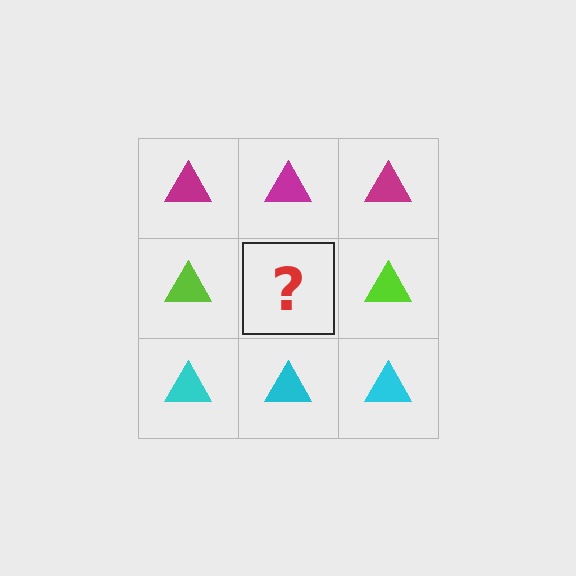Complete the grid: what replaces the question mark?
The question mark should be replaced with a lime triangle.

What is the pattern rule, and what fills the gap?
The rule is that each row has a consistent color. The gap should be filled with a lime triangle.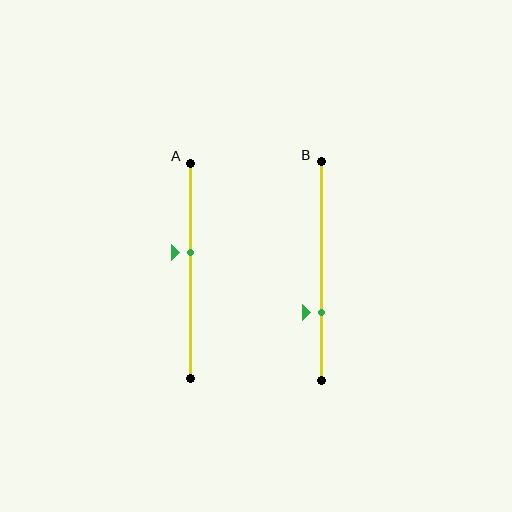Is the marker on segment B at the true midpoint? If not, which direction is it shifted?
No, the marker on segment B is shifted downward by about 19% of the segment length.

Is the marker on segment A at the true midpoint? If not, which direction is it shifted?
No, the marker on segment A is shifted upward by about 9% of the segment length.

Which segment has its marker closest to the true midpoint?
Segment A has its marker closest to the true midpoint.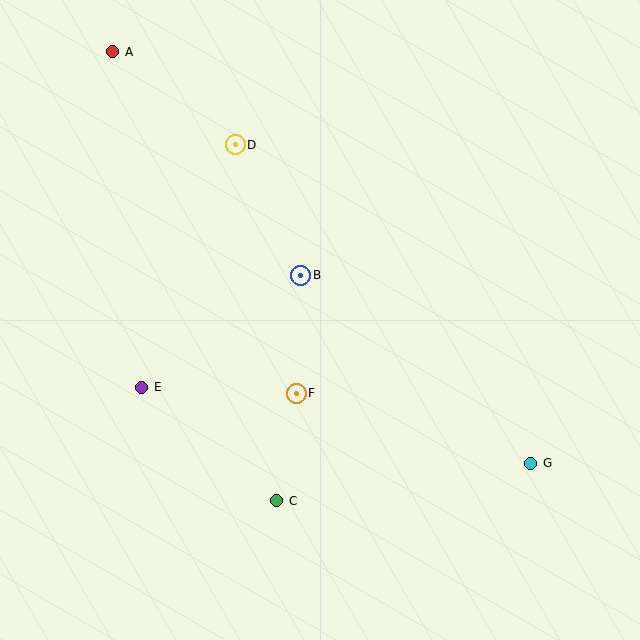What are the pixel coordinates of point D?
Point D is at (235, 145).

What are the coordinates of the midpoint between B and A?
The midpoint between B and A is at (207, 163).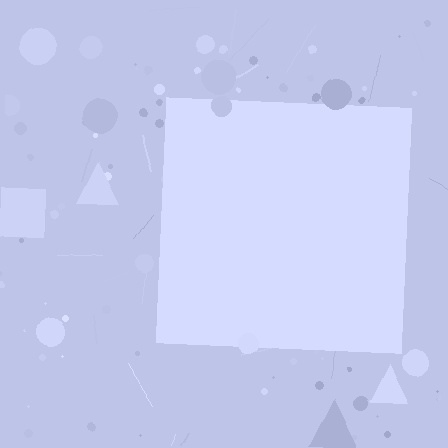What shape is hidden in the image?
A square is hidden in the image.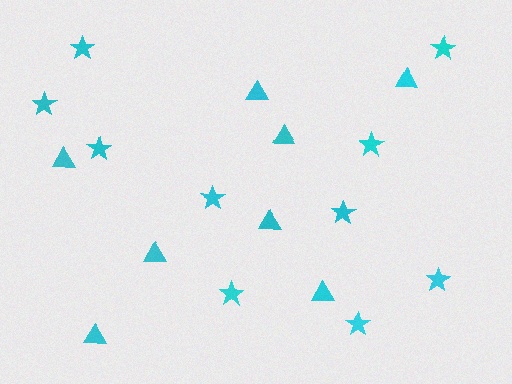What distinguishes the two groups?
There are 2 groups: one group of triangles (8) and one group of stars (10).